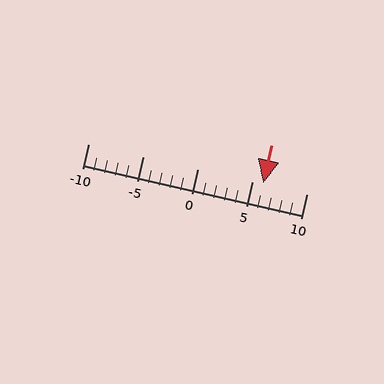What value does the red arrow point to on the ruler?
The red arrow points to approximately 6.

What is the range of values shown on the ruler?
The ruler shows values from -10 to 10.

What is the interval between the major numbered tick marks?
The major tick marks are spaced 5 units apart.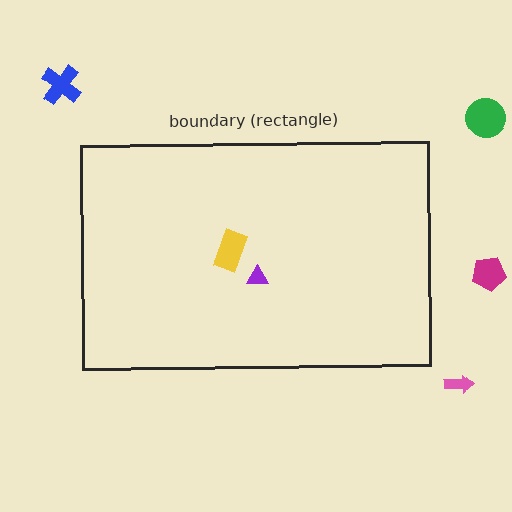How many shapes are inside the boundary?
2 inside, 4 outside.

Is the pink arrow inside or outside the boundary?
Outside.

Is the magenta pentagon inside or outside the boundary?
Outside.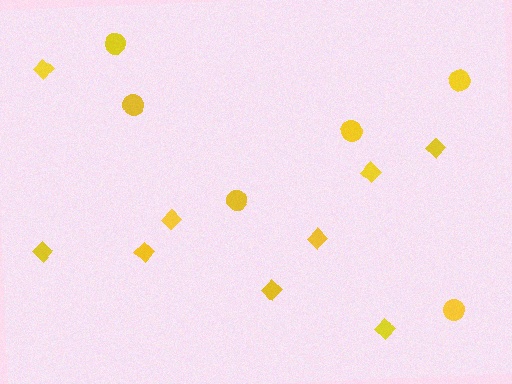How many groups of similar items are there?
There are 2 groups: one group of diamonds (9) and one group of circles (6).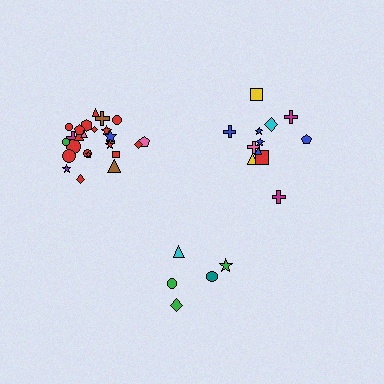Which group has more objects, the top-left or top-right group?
The top-left group.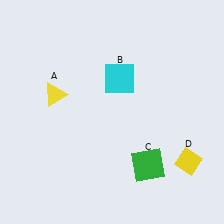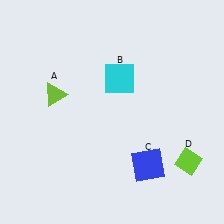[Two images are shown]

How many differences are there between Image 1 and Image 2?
There are 3 differences between the two images.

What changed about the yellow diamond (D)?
In Image 1, D is yellow. In Image 2, it changed to lime.